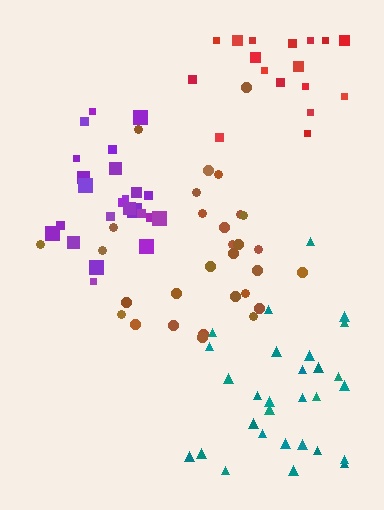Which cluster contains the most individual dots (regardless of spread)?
Brown (31).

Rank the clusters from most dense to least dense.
purple, teal, brown, red.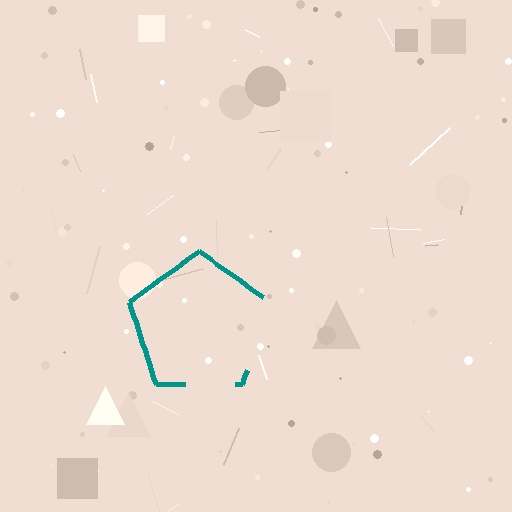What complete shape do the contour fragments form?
The contour fragments form a pentagon.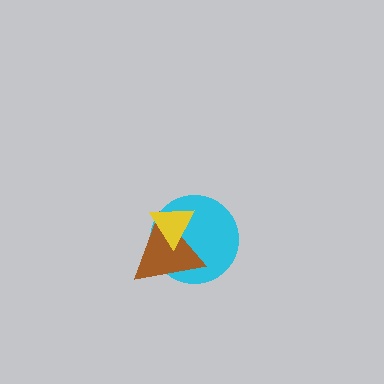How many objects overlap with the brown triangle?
2 objects overlap with the brown triangle.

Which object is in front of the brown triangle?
The yellow triangle is in front of the brown triangle.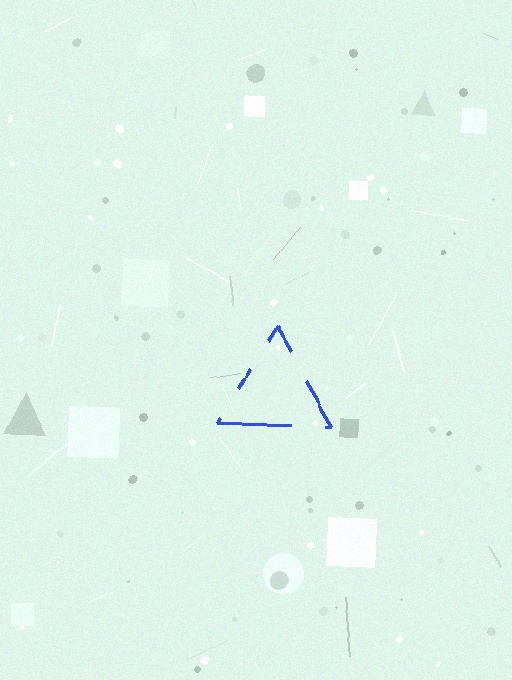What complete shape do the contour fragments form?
The contour fragments form a triangle.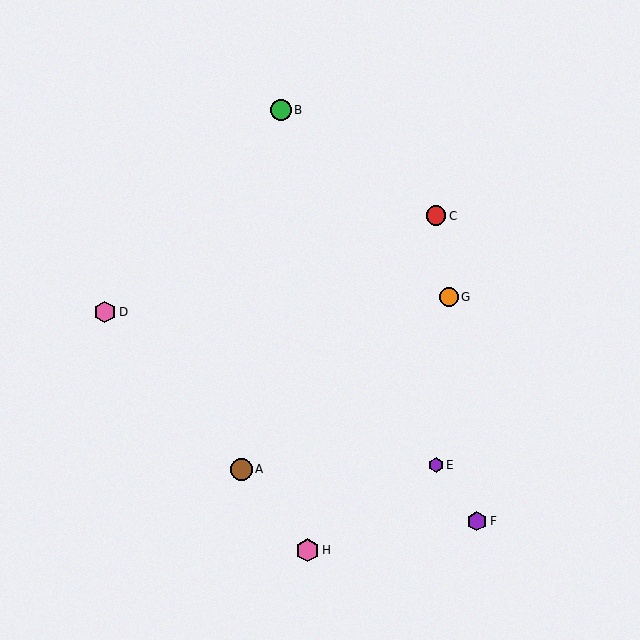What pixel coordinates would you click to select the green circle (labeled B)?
Click at (281, 110) to select the green circle B.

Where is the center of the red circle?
The center of the red circle is at (436, 216).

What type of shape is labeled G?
Shape G is an orange circle.